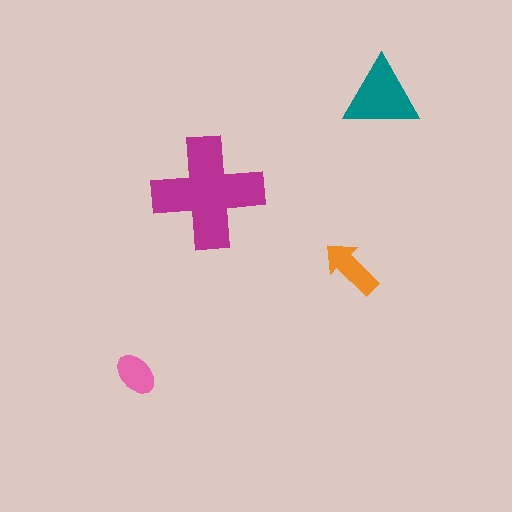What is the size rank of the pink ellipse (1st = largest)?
4th.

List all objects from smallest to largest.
The pink ellipse, the orange arrow, the teal triangle, the magenta cross.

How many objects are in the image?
There are 4 objects in the image.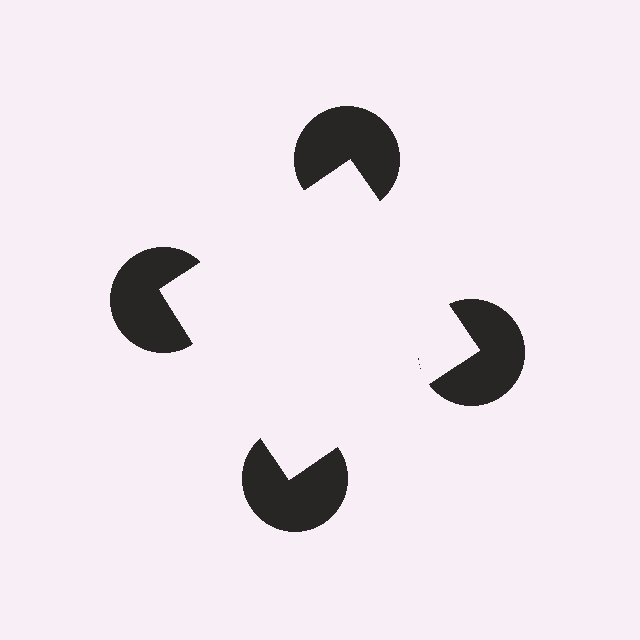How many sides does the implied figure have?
4 sides.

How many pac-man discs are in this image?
There are 4 — one at each vertex of the illusory square.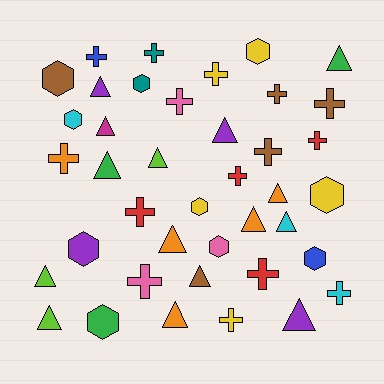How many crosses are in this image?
There are 15 crosses.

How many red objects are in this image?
There are 4 red objects.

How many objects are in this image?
There are 40 objects.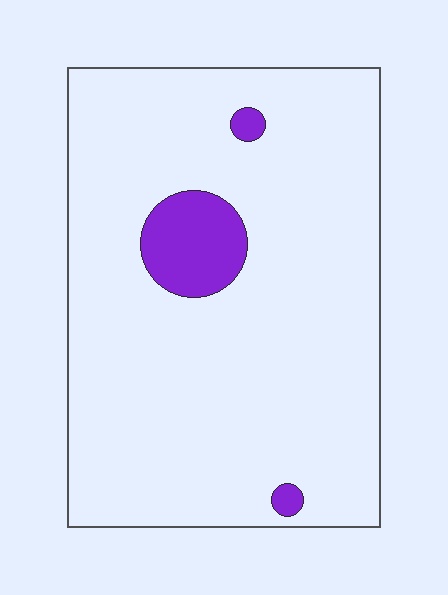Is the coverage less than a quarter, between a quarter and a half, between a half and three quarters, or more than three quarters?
Less than a quarter.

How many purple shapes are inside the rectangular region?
3.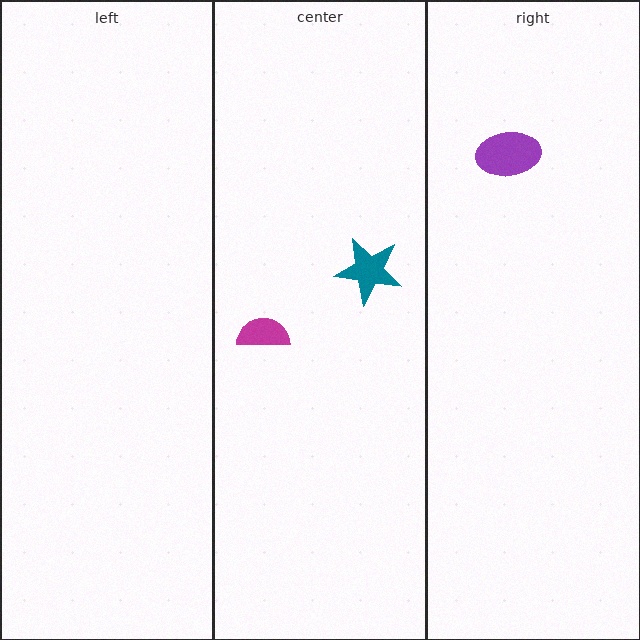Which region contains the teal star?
The center region.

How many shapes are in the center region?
2.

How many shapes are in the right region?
1.